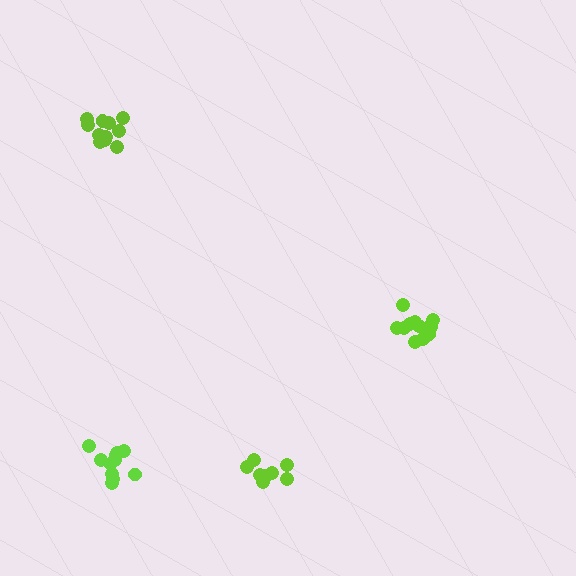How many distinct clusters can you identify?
There are 4 distinct clusters.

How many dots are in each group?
Group 1: 13 dots, Group 2: 8 dots, Group 3: 11 dots, Group 4: 12 dots (44 total).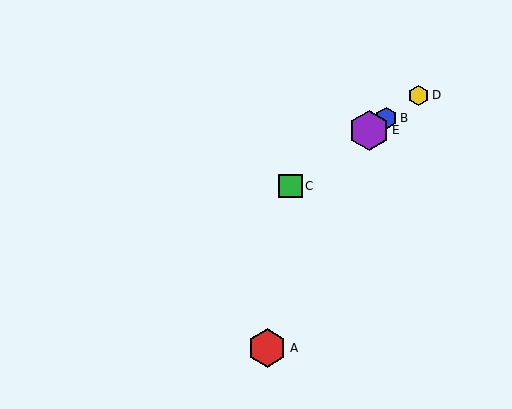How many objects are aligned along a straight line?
4 objects (B, C, D, E) are aligned along a straight line.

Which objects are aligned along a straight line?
Objects B, C, D, E are aligned along a straight line.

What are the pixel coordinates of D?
Object D is at (418, 95).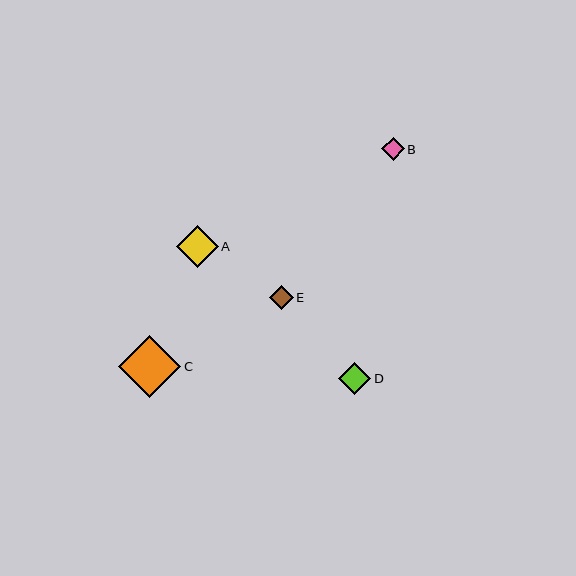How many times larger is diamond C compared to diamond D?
Diamond C is approximately 1.9 times the size of diamond D.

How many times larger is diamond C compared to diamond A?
Diamond C is approximately 1.5 times the size of diamond A.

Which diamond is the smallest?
Diamond B is the smallest with a size of approximately 23 pixels.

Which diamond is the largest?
Diamond C is the largest with a size of approximately 62 pixels.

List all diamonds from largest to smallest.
From largest to smallest: C, A, D, E, B.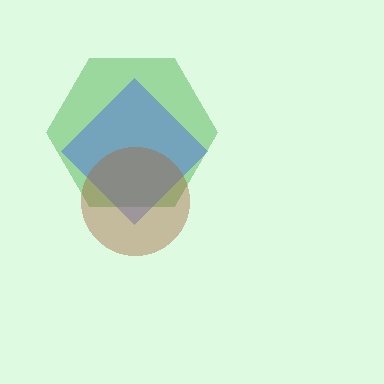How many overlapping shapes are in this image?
There are 3 overlapping shapes in the image.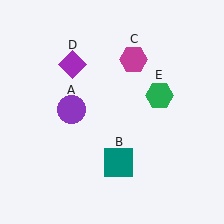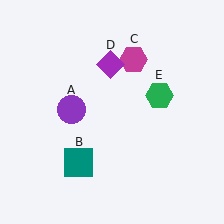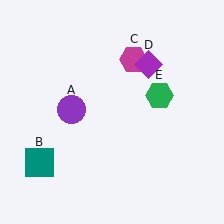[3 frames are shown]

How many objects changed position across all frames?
2 objects changed position: teal square (object B), purple diamond (object D).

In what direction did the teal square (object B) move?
The teal square (object B) moved left.